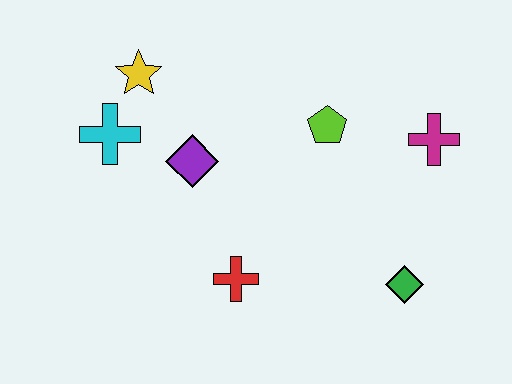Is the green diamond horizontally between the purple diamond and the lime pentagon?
No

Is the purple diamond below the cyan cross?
Yes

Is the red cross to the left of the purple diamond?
No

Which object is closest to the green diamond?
The magenta cross is closest to the green diamond.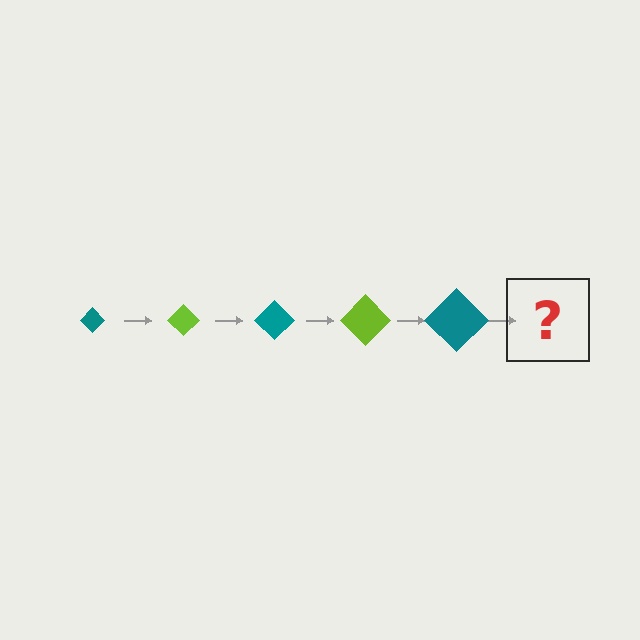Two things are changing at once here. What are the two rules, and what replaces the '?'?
The two rules are that the diamond grows larger each step and the color cycles through teal and lime. The '?' should be a lime diamond, larger than the previous one.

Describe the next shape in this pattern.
It should be a lime diamond, larger than the previous one.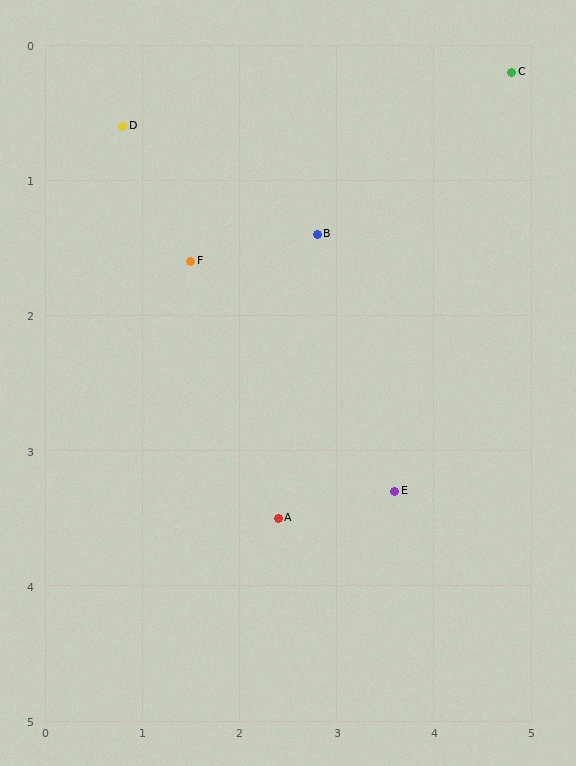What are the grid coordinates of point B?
Point B is at approximately (2.8, 1.4).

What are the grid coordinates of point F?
Point F is at approximately (1.5, 1.6).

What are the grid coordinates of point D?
Point D is at approximately (0.8, 0.6).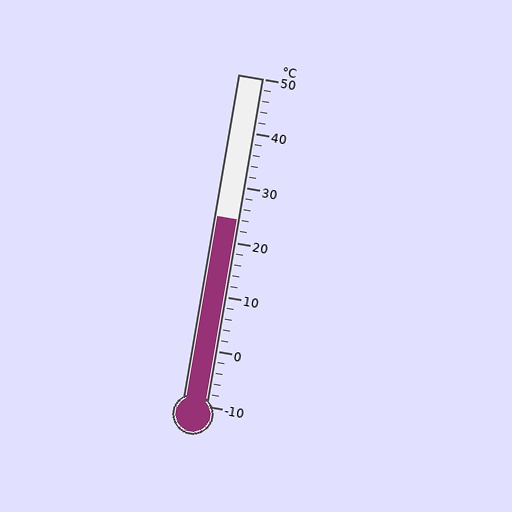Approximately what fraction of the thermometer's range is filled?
The thermometer is filled to approximately 55% of its range.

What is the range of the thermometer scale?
The thermometer scale ranges from -10°C to 50°C.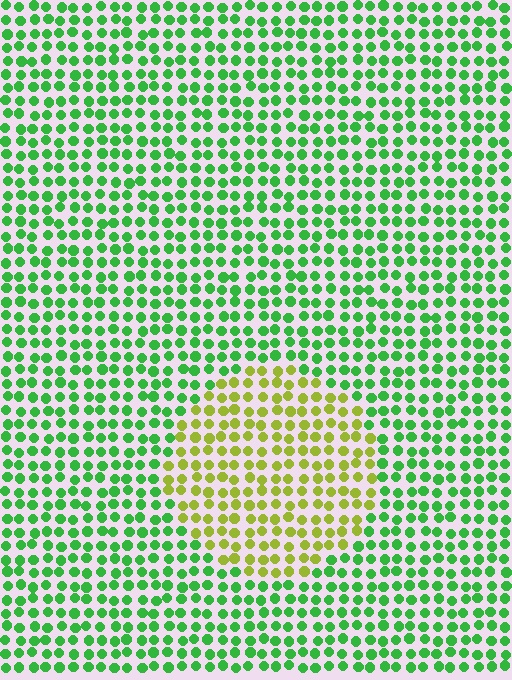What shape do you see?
I see a circle.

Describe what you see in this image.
The image is filled with small green elements in a uniform arrangement. A circle-shaped region is visible where the elements are tinted to a slightly different hue, forming a subtle color boundary.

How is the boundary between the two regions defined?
The boundary is defined purely by a slight shift in hue (about 51 degrees). Spacing, size, and orientation are identical on both sides.